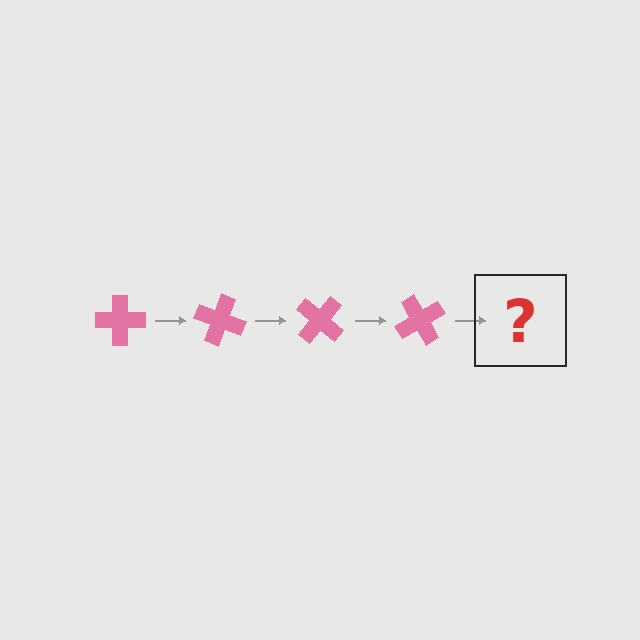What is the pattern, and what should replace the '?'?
The pattern is that the cross rotates 20 degrees each step. The '?' should be a pink cross rotated 80 degrees.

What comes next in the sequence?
The next element should be a pink cross rotated 80 degrees.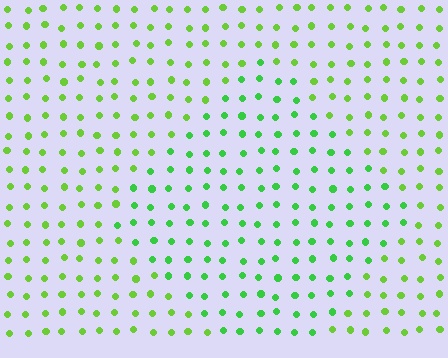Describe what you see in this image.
The image is filled with small lime elements in a uniform arrangement. A diamond-shaped region is visible where the elements are tinted to a slightly different hue, forming a subtle color boundary.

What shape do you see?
I see a diamond.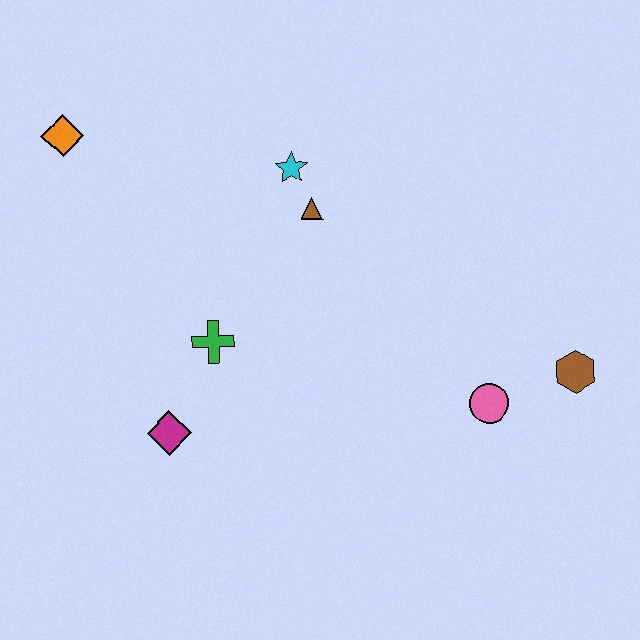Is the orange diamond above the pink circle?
Yes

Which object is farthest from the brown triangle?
The brown hexagon is farthest from the brown triangle.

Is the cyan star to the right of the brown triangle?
No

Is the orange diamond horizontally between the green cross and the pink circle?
No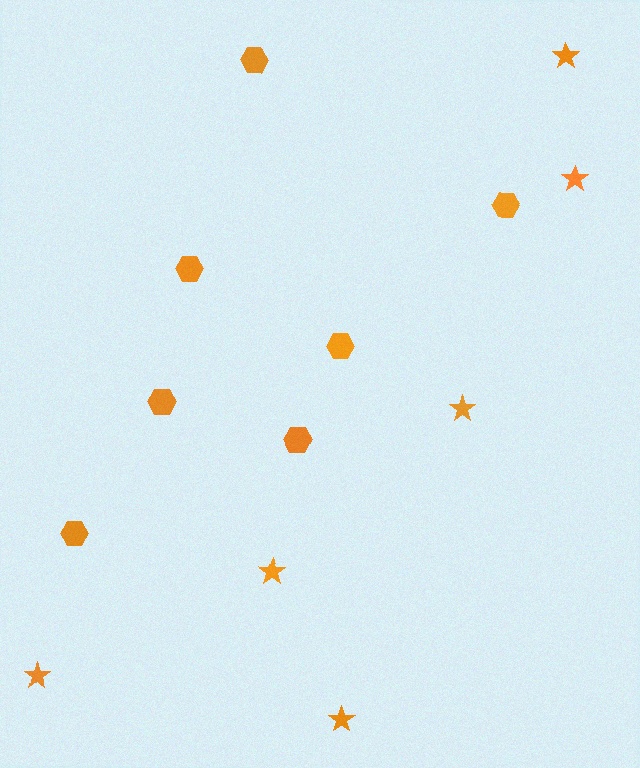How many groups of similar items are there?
There are 2 groups: one group of stars (6) and one group of hexagons (7).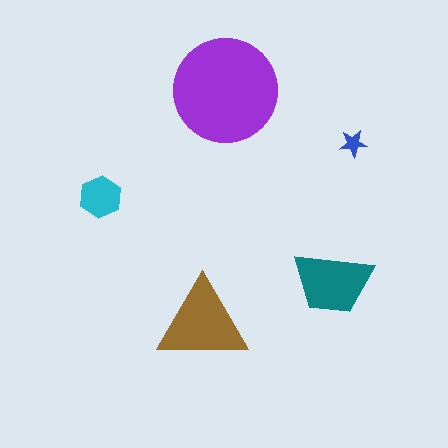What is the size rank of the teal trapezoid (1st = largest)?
3rd.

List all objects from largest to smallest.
The purple circle, the brown triangle, the teal trapezoid, the cyan hexagon, the blue star.